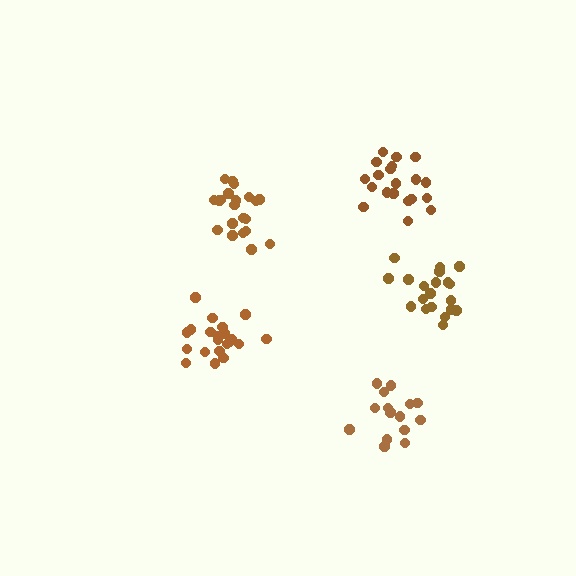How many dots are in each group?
Group 1: 15 dots, Group 2: 20 dots, Group 3: 21 dots, Group 4: 21 dots, Group 5: 20 dots (97 total).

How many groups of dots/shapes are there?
There are 5 groups.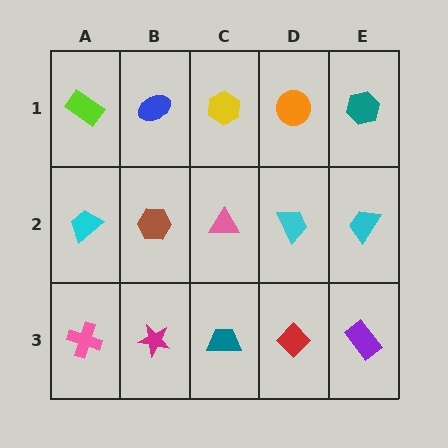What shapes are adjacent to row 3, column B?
A brown hexagon (row 2, column B), a pink cross (row 3, column A), a teal trapezoid (row 3, column C).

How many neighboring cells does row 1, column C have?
3.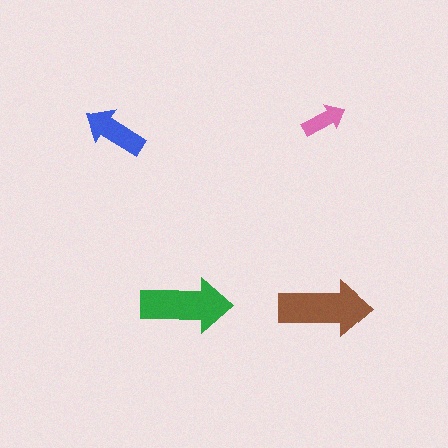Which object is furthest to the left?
The blue arrow is leftmost.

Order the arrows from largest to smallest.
the brown one, the green one, the blue one, the pink one.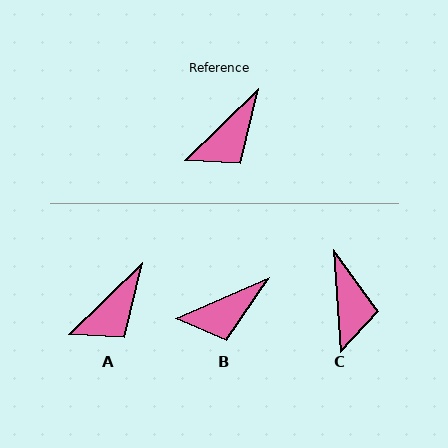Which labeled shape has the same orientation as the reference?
A.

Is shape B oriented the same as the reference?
No, it is off by about 21 degrees.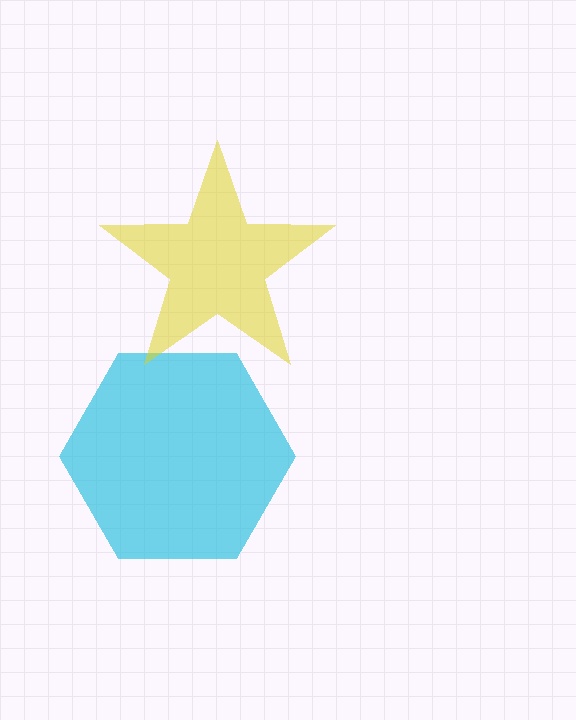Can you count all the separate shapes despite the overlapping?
Yes, there are 2 separate shapes.